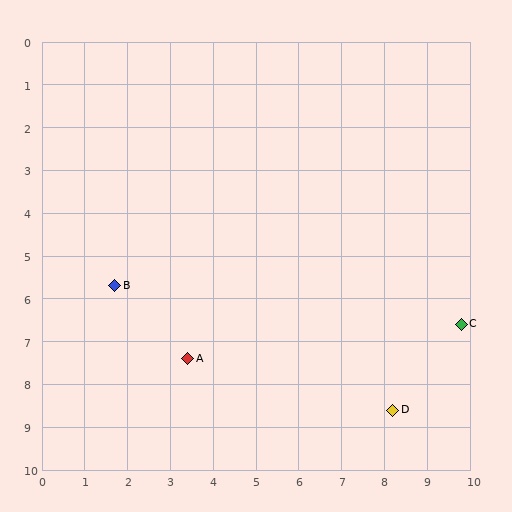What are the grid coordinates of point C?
Point C is at approximately (9.8, 6.6).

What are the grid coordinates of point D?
Point D is at approximately (8.2, 8.6).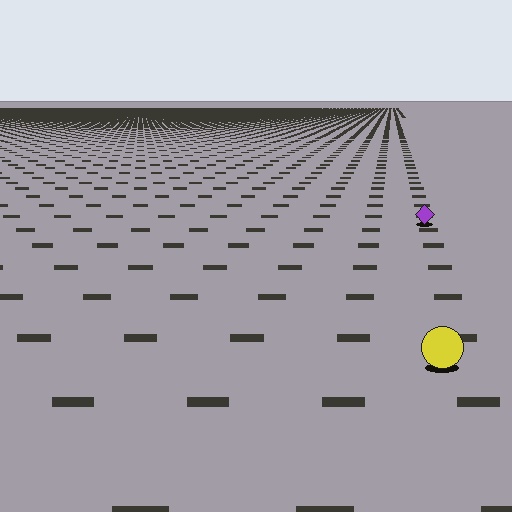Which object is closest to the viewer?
The yellow circle is closest. The texture marks near it are larger and more spread out.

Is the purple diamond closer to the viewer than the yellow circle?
No. The yellow circle is closer — you can tell from the texture gradient: the ground texture is coarser near it.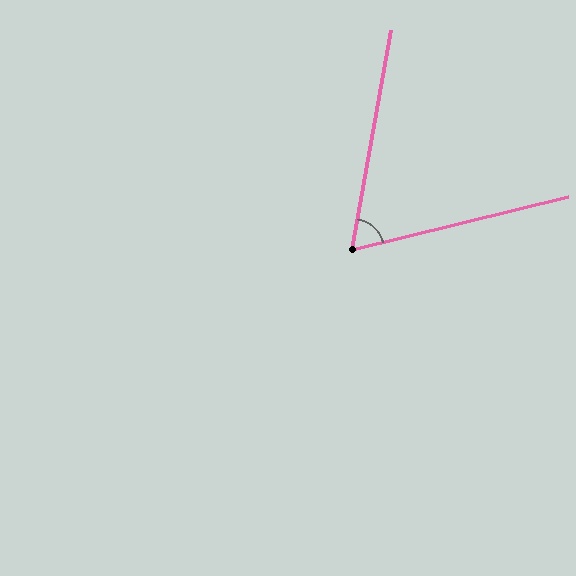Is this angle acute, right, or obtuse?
It is acute.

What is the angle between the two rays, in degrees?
Approximately 66 degrees.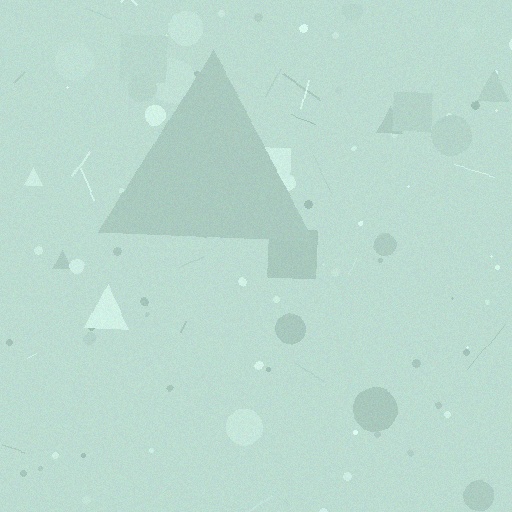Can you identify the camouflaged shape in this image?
The camouflaged shape is a triangle.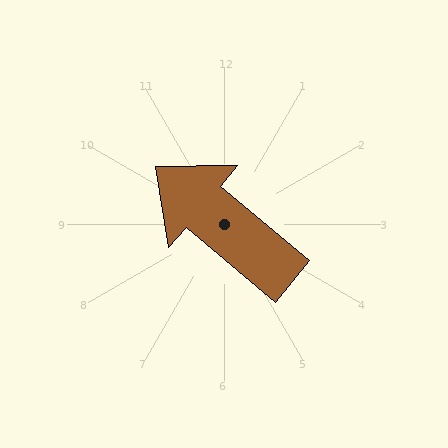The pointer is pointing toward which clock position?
Roughly 10 o'clock.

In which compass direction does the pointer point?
Northwest.